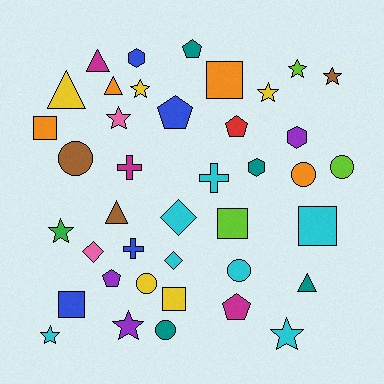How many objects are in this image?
There are 40 objects.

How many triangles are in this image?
There are 5 triangles.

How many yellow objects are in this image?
There are 5 yellow objects.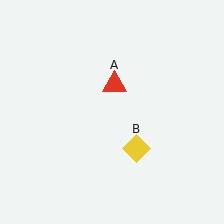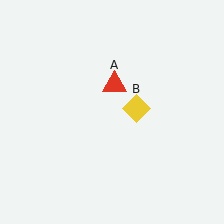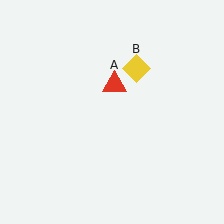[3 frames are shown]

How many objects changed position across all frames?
1 object changed position: yellow diamond (object B).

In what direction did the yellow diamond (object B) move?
The yellow diamond (object B) moved up.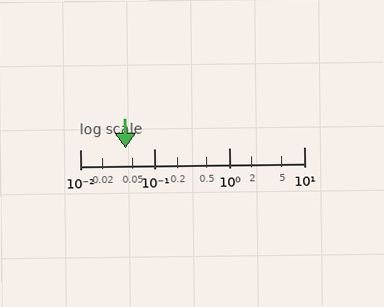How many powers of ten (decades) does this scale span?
The scale spans 3 decades, from 0.01 to 10.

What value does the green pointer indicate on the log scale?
The pointer indicates approximately 0.041.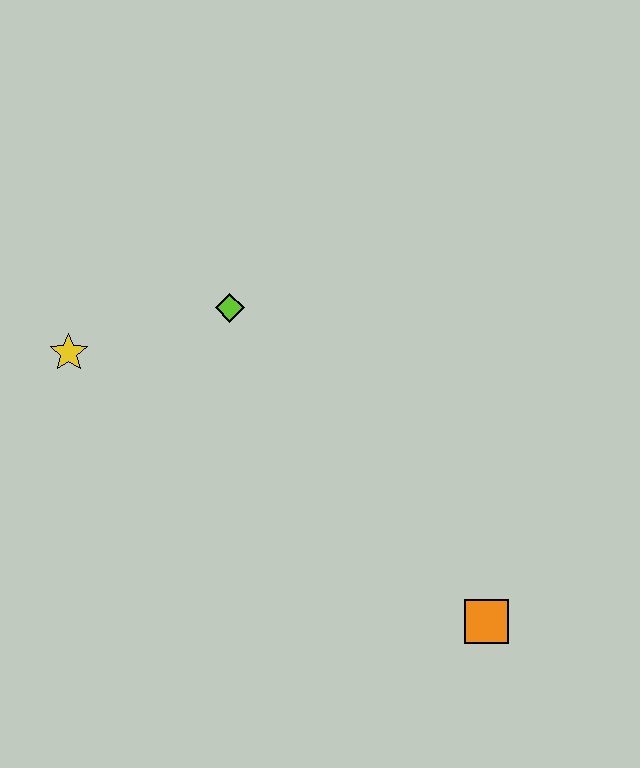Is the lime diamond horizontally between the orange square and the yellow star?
Yes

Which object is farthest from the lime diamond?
The orange square is farthest from the lime diamond.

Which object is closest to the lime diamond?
The yellow star is closest to the lime diamond.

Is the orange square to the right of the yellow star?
Yes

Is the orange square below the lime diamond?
Yes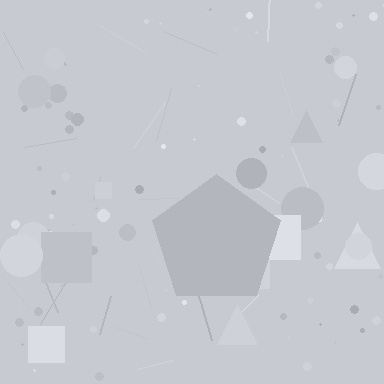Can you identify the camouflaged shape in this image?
The camouflaged shape is a pentagon.